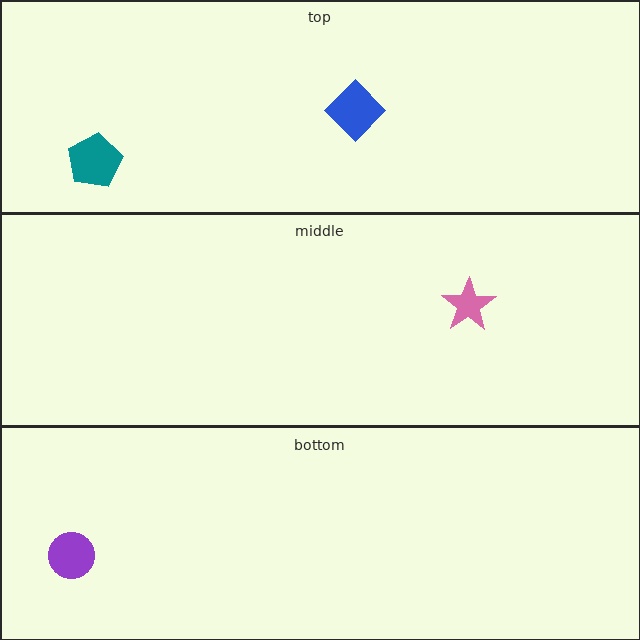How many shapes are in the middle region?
1.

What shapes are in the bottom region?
The purple circle.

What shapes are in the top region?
The blue diamond, the teal pentagon.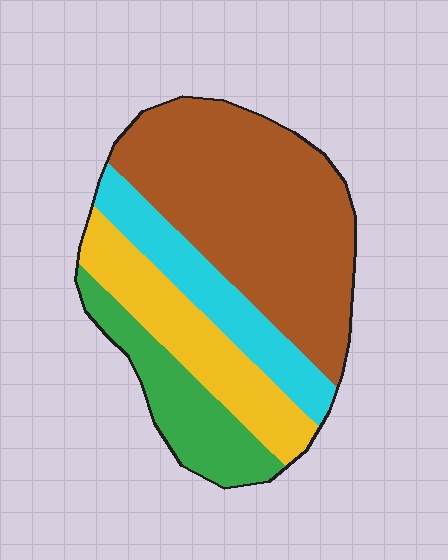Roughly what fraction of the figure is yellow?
Yellow covers roughly 20% of the figure.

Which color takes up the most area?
Brown, at roughly 50%.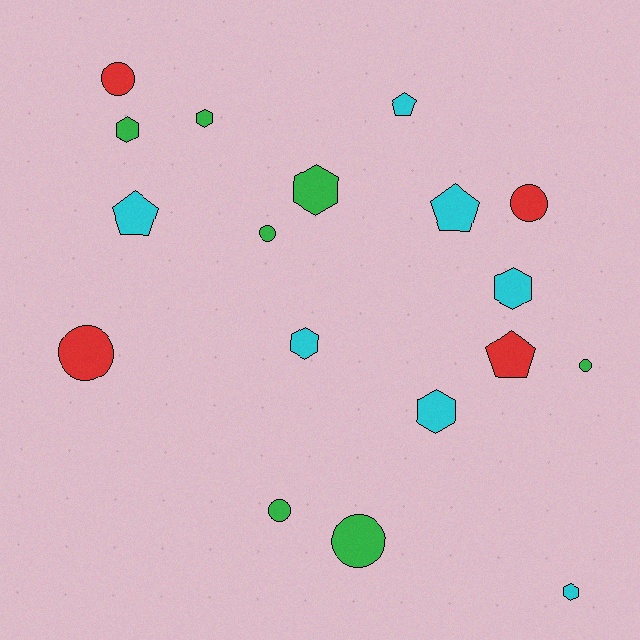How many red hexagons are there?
There are no red hexagons.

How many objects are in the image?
There are 18 objects.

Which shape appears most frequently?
Hexagon, with 7 objects.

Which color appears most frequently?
Green, with 7 objects.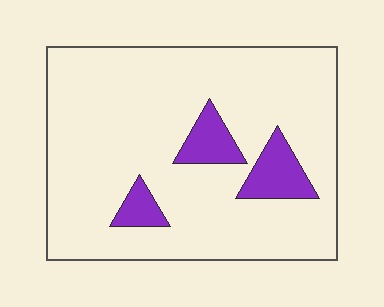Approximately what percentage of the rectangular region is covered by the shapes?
Approximately 10%.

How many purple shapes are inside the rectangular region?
3.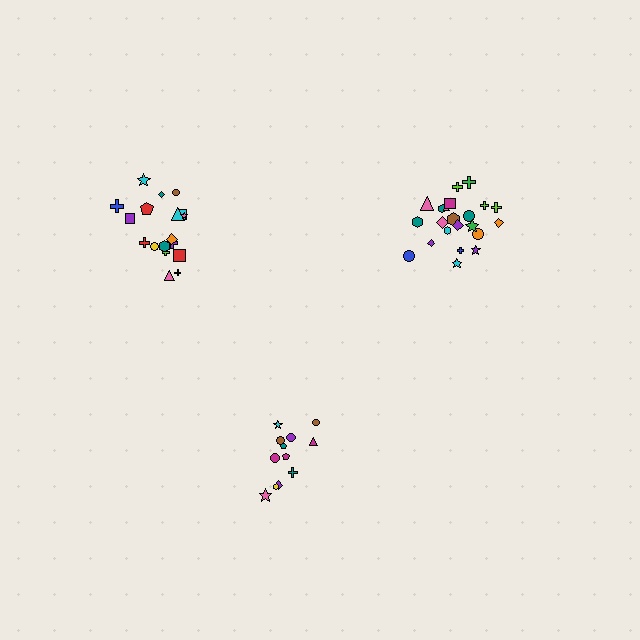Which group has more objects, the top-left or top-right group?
The top-right group.